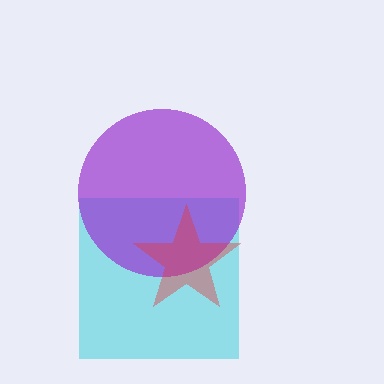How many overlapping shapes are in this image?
There are 3 overlapping shapes in the image.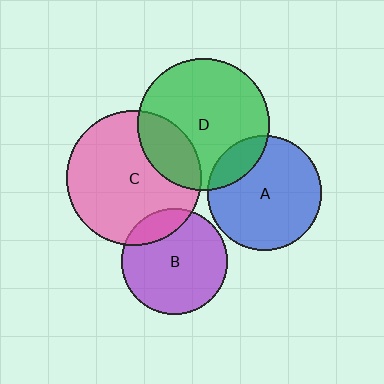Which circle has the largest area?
Circle C (pink).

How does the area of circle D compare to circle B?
Approximately 1.5 times.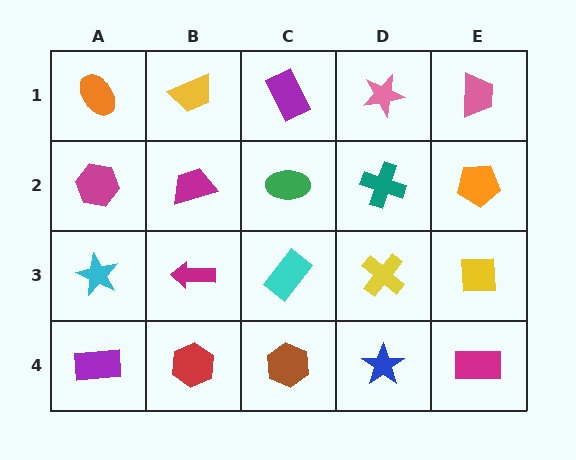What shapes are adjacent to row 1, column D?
A teal cross (row 2, column D), a purple rectangle (row 1, column C), a pink trapezoid (row 1, column E).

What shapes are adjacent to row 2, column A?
An orange ellipse (row 1, column A), a cyan star (row 3, column A), a magenta trapezoid (row 2, column B).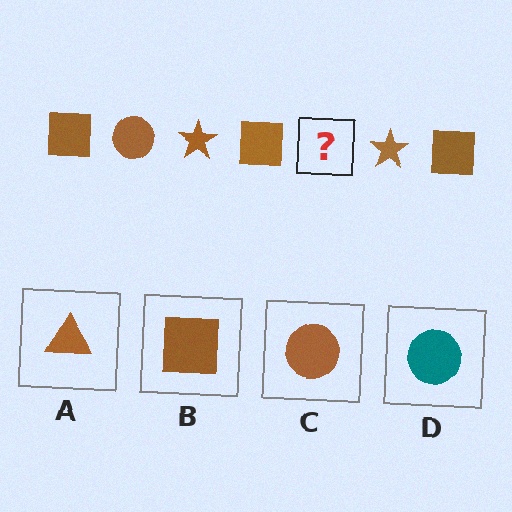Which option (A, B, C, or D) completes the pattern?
C.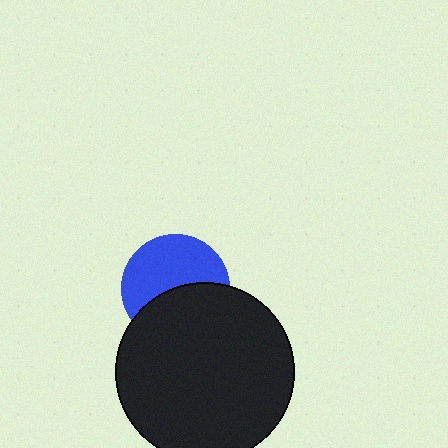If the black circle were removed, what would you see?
You would see the complete blue circle.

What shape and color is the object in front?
The object in front is a black circle.